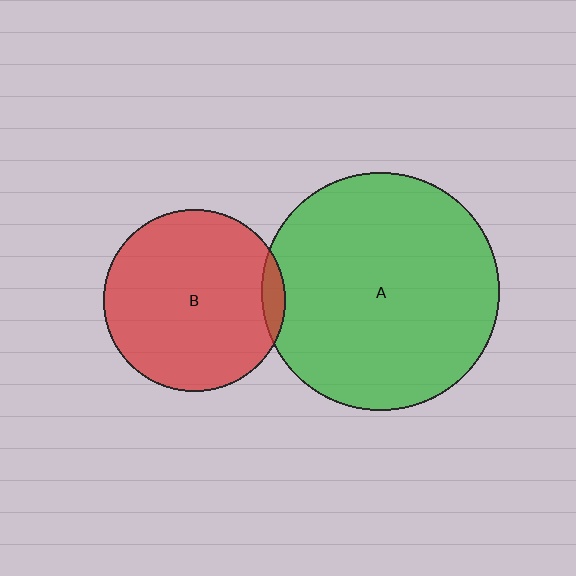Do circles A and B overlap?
Yes.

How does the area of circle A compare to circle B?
Approximately 1.7 times.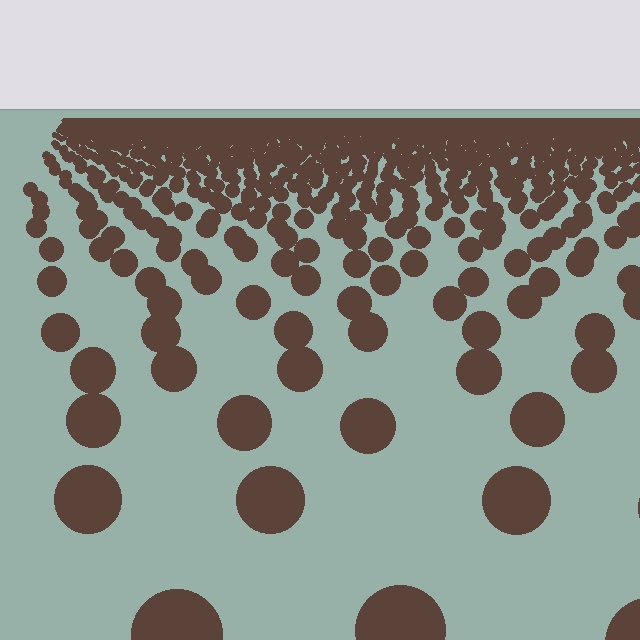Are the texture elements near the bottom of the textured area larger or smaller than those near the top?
Larger. Near the bottom, elements are closer to the viewer and appear at a bigger on-screen size.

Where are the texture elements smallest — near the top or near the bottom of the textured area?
Near the top.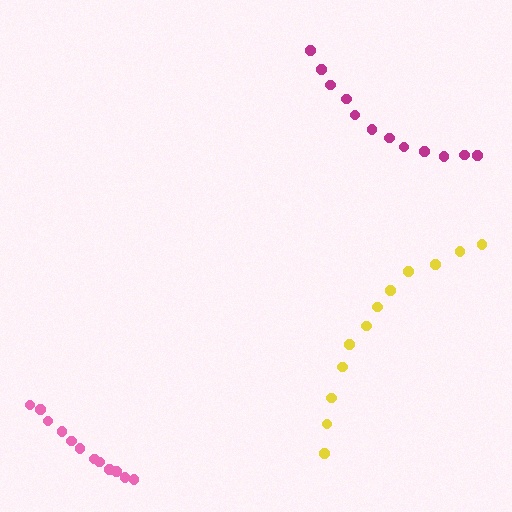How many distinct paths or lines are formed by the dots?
There are 3 distinct paths.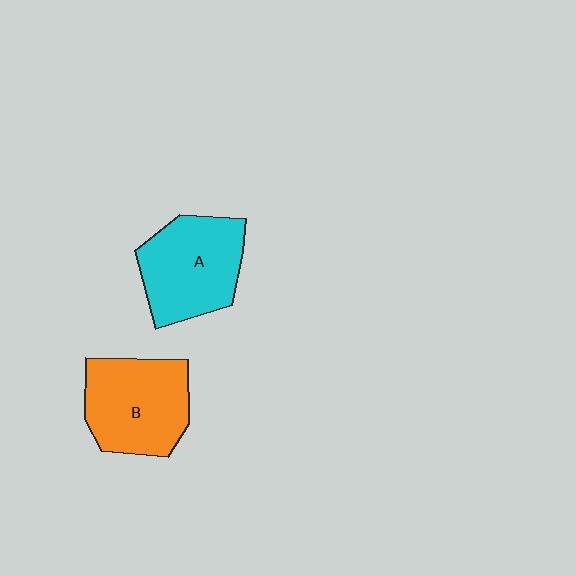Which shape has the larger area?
Shape A (cyan).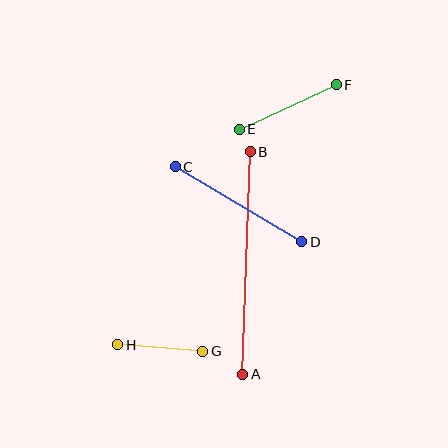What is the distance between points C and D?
The distance is approximately 147 pixels.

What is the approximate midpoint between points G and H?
The midpoint is at approximately (160, 348) pixels.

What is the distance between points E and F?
The distance is approximately 107 pixels.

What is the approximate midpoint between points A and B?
The midpoint is at approximately (246, 263) pixels.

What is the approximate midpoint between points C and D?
The midpoint is at approximately (239, 204) pixels.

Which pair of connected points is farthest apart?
Points A and B are farthest apart.